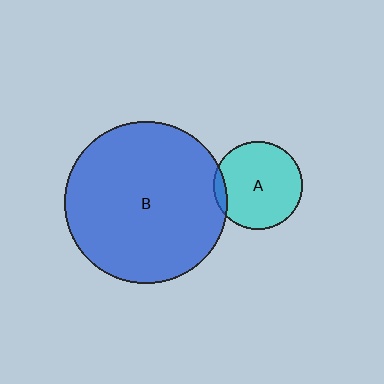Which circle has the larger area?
Circle B (blue).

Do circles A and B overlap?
Yes.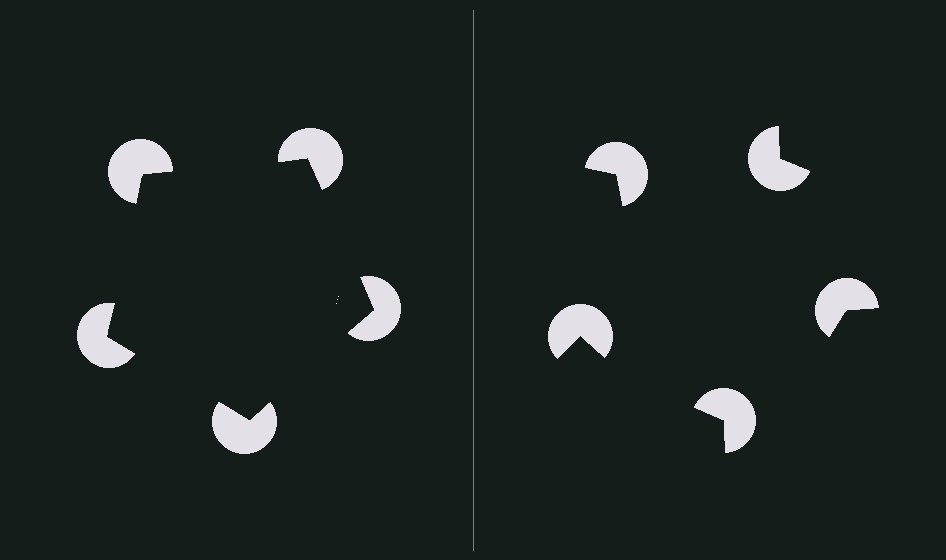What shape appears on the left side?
An illusory pentagon.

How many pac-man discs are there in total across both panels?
10 — 5 on each side.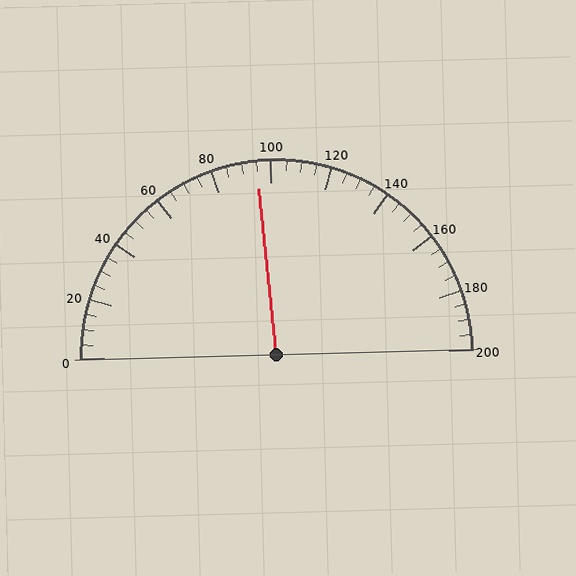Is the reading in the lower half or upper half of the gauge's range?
The reading is in the lower half of the range (0 to 200).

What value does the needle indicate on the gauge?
The needle indicates approximately 95.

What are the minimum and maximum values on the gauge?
The gauge ranges from 0 to 200.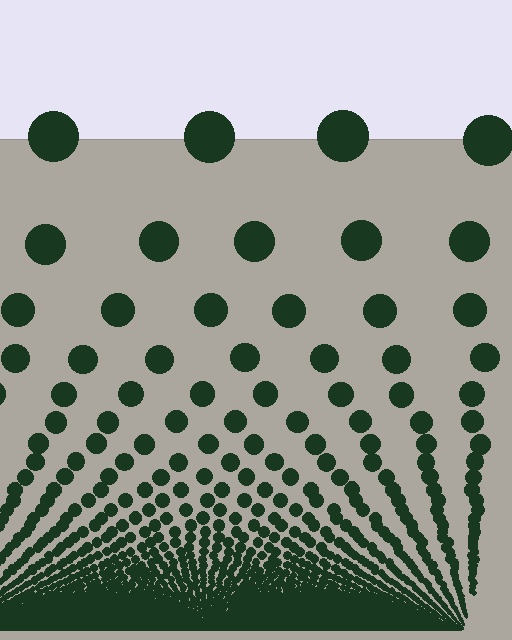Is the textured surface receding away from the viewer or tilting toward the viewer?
The surface appears to tilt toward the viewer. Texture elements get larger and sparser toward the top.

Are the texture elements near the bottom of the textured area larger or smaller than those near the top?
Smaller. The gradient is inverted — elements near the bottom are smaller and denser.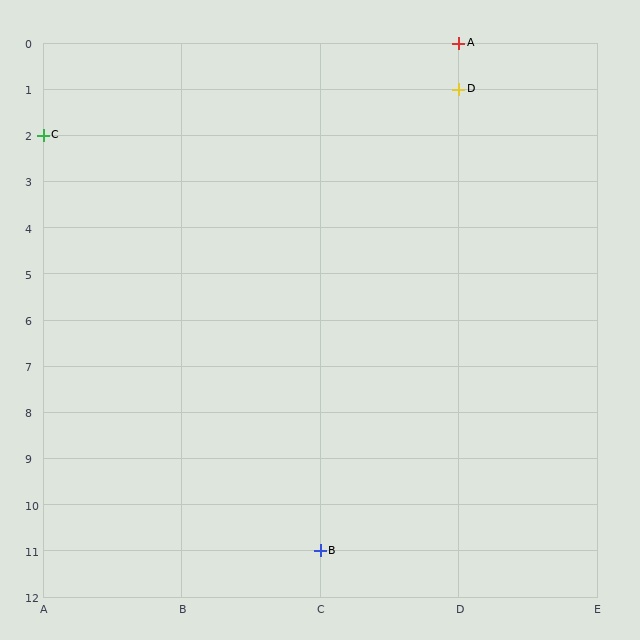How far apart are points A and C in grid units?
Points A and C are 3 columns and 2 rows apart (about 3.6 grid units diagonally).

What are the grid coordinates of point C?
Point C is at grid coordinates (A, 2).